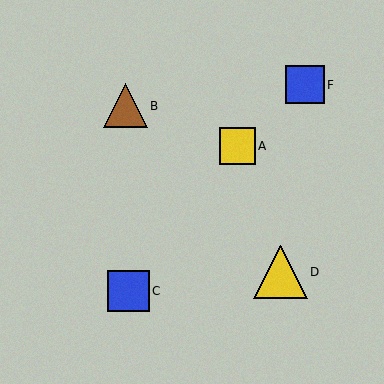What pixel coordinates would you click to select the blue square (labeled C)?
Click at (129, 291) to select the blue square C.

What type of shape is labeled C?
Shape C is a blue square.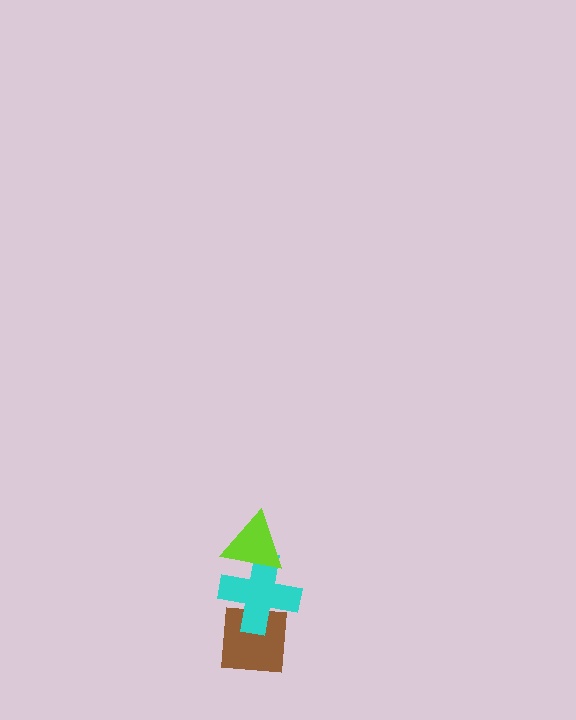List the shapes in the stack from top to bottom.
From top to bottom: the lime triangle, the cyan cross, the brown square.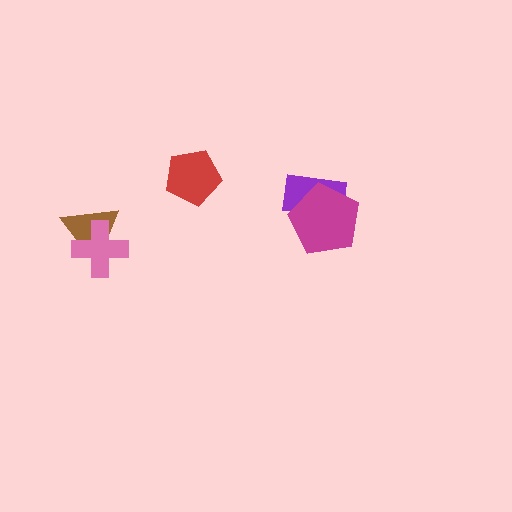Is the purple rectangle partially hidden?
Yes, it is partially covered by another shape.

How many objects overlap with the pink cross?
1 object overlaps with the pink cross.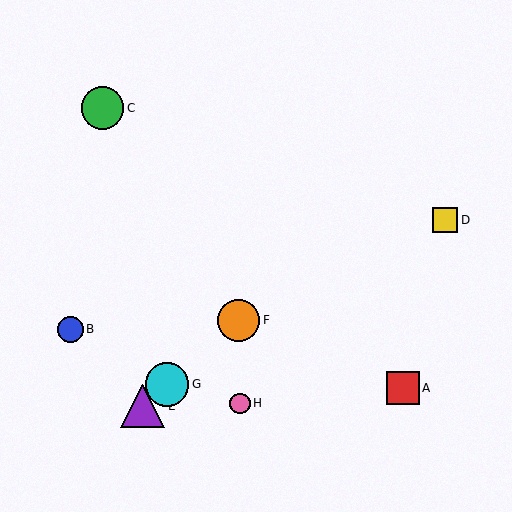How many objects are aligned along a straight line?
3 objects (E, F, G) are aligned along a straight line.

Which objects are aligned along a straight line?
Objects E, F, G are aligned along a straight line.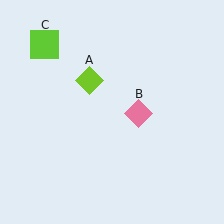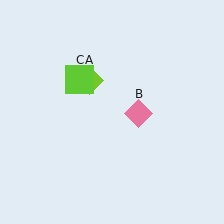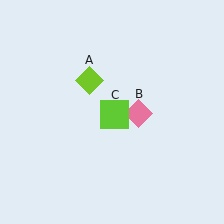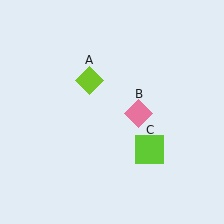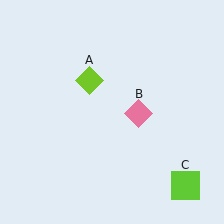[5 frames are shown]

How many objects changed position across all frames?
1 object changed position: lime square (object C).